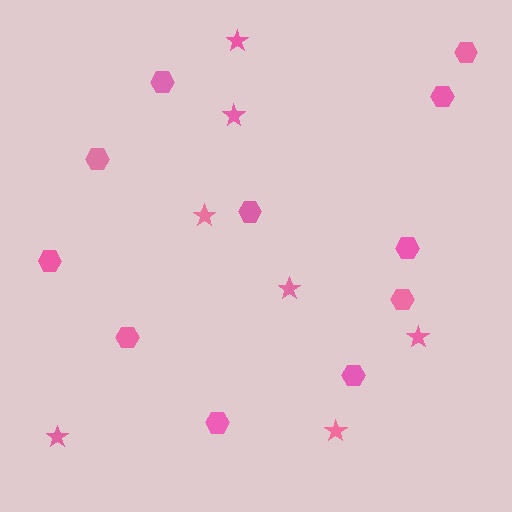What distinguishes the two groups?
There are 2 groups: one group of hexagons (11) and one group of stars (7).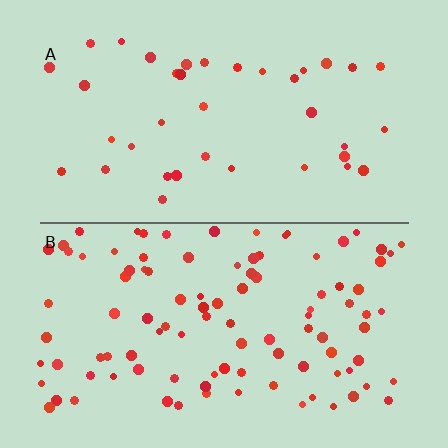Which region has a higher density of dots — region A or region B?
B (the bottom).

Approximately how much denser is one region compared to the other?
Approximately 2.7× — region B over region A.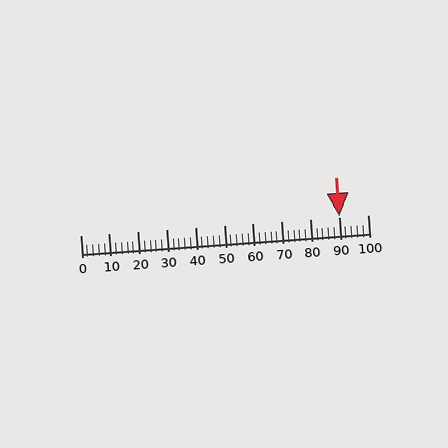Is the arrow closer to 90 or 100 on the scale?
The arrow is closer to 90.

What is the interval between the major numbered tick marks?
The major tick marks are spaced 10 units apart.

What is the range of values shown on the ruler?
The ruler shows values from 0 to 100.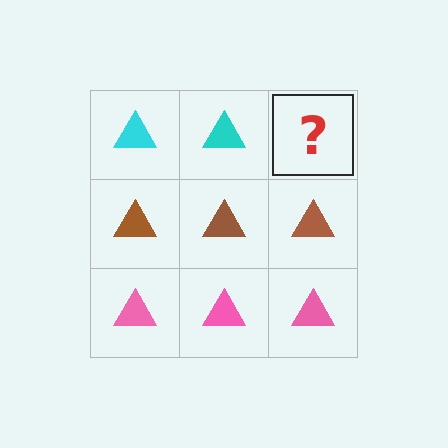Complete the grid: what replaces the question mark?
The question mark should be replaced with a cyan triangle.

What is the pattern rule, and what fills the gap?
The rule is that each row has a consistent color. The gap should be filled with a cyan triangle.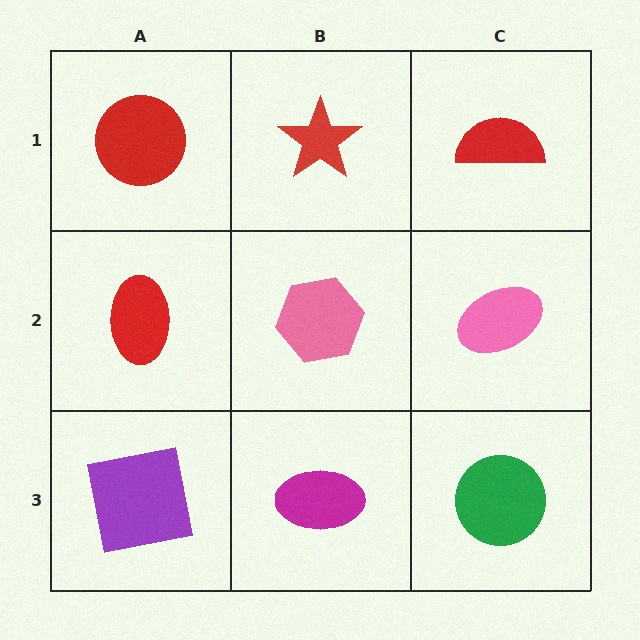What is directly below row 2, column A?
A purple square.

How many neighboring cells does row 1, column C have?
2.